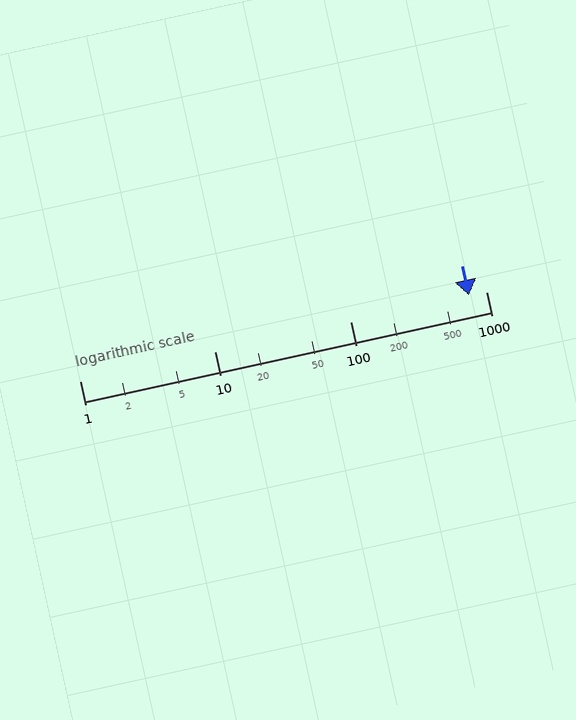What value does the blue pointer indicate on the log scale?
The pointer indicates approximately 750.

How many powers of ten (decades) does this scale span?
The scale spans 3 decades, from 1 to 1000.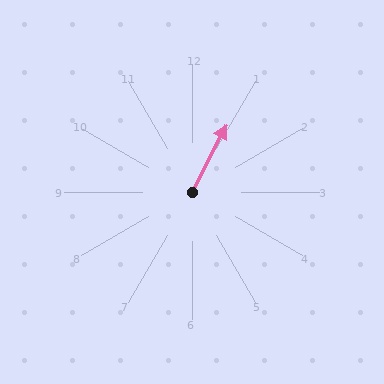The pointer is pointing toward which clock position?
Roughly 1 o'clock.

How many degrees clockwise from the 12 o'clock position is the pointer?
Approximately 27 degrees.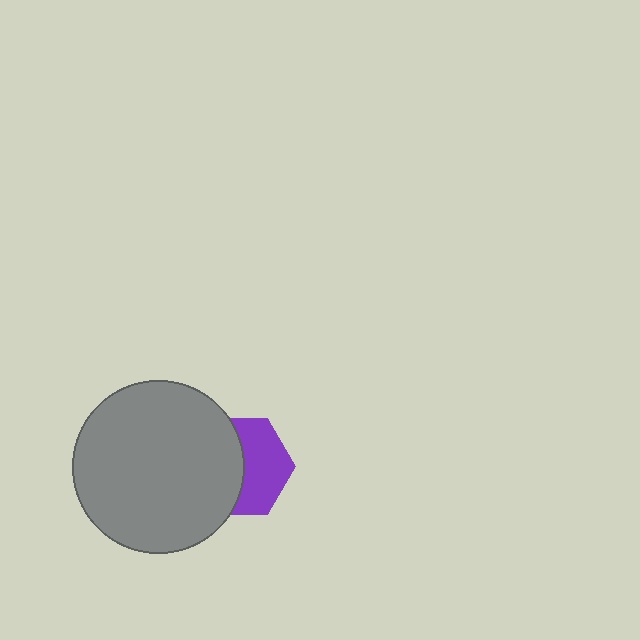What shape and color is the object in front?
The object in front is a gray circle.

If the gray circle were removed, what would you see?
You would see the complete purple hexagon.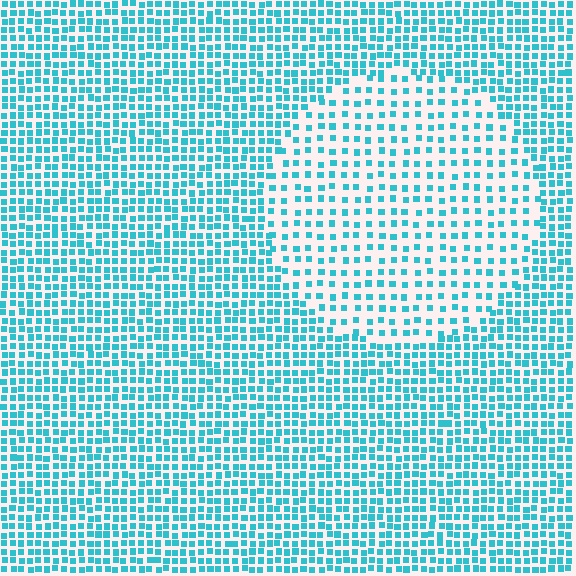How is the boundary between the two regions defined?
The boundary is defined by a change in element density (approximately 2.0x ratio). All elements are the same color, size, and shape.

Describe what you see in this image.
The image contains small cyan elements arranged at two different densities. A circle-shaped region is visible where the elements are less densely packed than the surrounding area.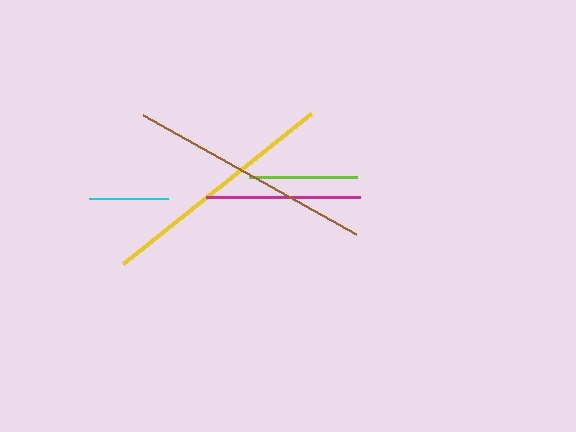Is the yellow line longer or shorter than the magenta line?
The yellow line is longer than the magenta line.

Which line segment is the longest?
The brown line is the longest at approximately 243 pixels.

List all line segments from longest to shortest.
From longest to shortest: brown, yellow, magenta, lime, cyan.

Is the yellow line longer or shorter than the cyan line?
The yellow line is longer than the cyan line.